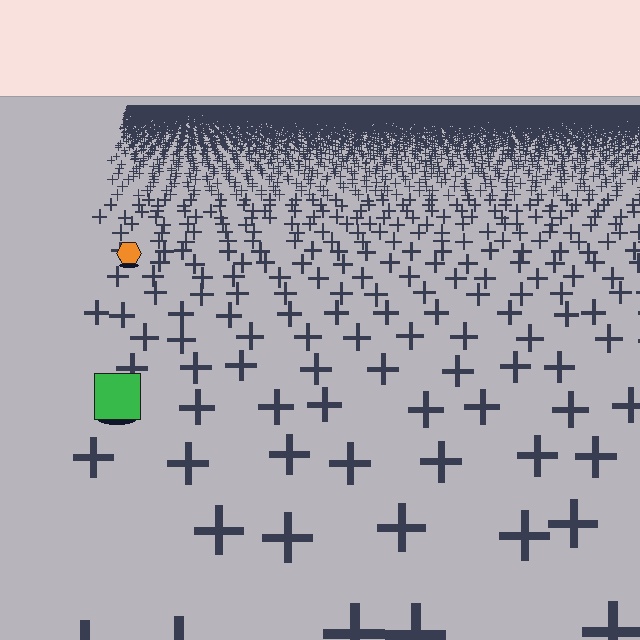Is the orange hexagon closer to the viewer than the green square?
No. The green square is closer — you can tell from the texture gradient: the ground texture is coarser near it.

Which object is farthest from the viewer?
The orange hexagon is farthest from the viewer. It appears smaller and the ground texture around it is denser.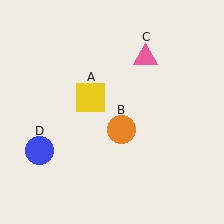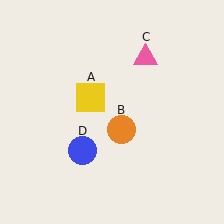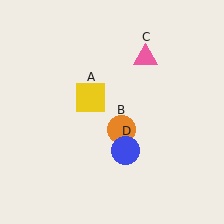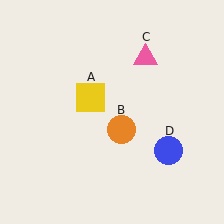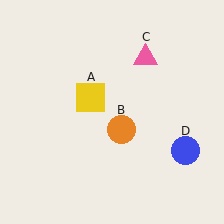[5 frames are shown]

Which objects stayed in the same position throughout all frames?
Yellow square (object A) and orange circle (object B) and pink triangle (object C) remained stationary.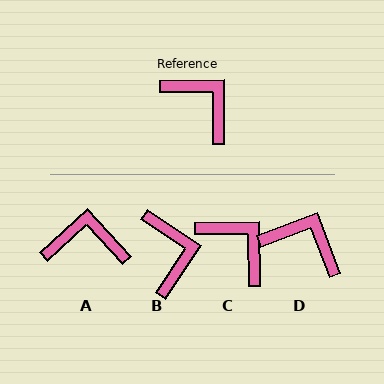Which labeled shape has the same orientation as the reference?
C.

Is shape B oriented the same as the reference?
No, it is off by about 34 degrees.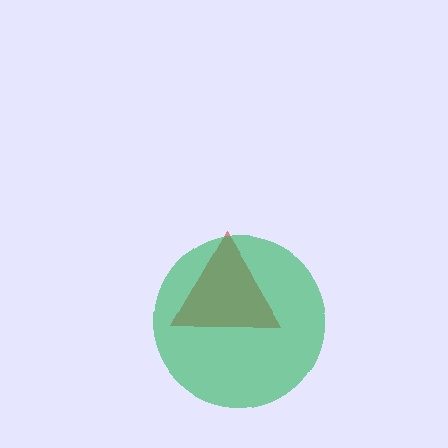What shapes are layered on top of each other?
The layered shapes are: a red triangle, a green circle.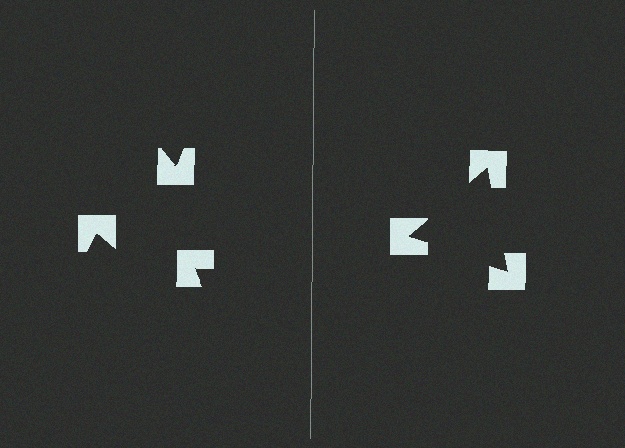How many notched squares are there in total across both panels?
6 — 3 on each side.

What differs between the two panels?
The notched squares are positioned identically on both sides; only the wedge orientations differ. On the right they align to a triangle; on the left they are misaligned.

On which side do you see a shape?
An illusory triangle appears on the right side. On the left side the wedge cuts are rotated, so no coherent shape forms.